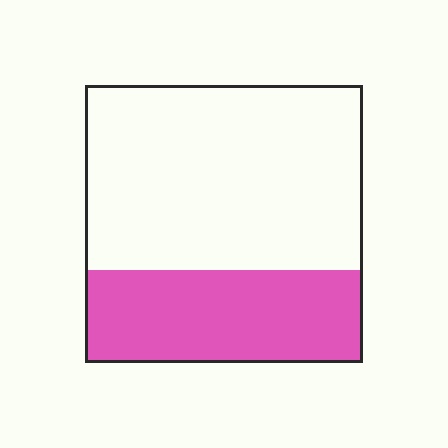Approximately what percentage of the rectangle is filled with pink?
Approximately 35%.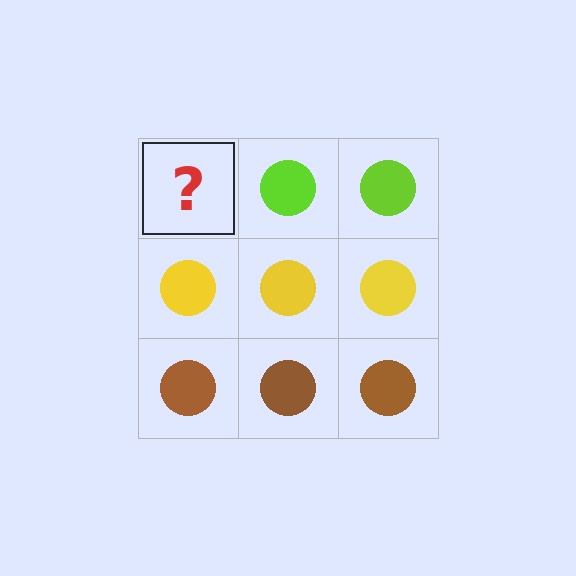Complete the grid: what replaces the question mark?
The question mark should be replaced with a lime circle.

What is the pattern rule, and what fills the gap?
The rule is that each row has a consistent color. The gap should be filled with a lime circle.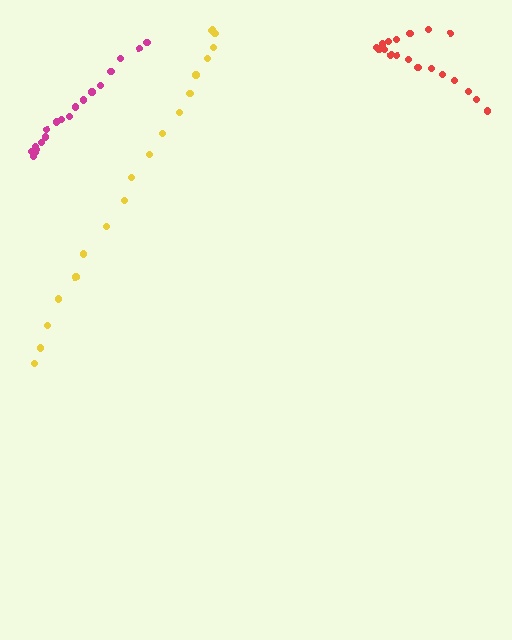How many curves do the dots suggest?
There are 3 distinct paths.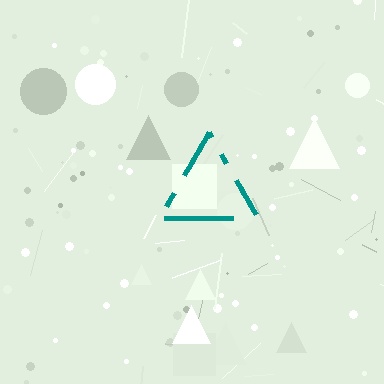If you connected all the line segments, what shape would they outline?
They would outline a triangle.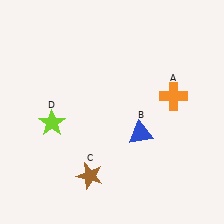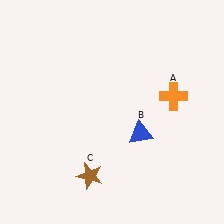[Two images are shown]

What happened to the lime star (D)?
The lime star (D) was removed in Image 2. It was in the bottom-left area of Image 1.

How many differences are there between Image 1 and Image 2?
There is 1 difference between the two images.